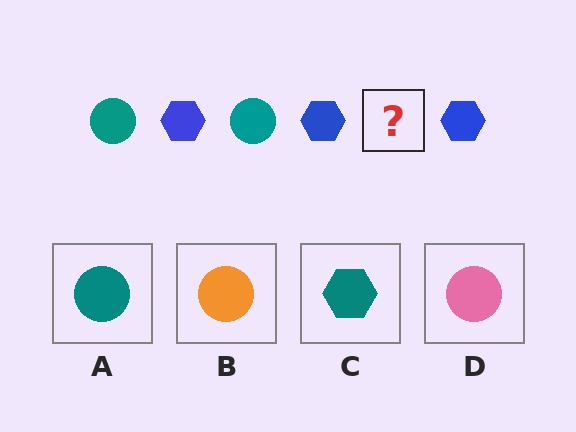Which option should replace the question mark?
Option A.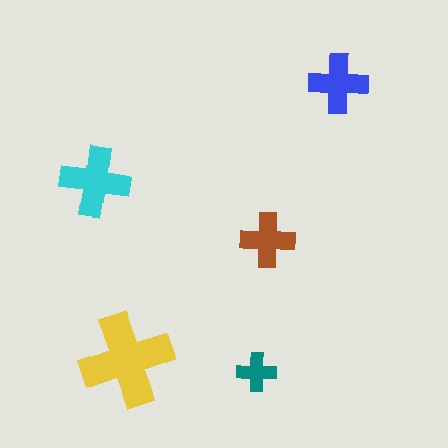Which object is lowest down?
The teal cross is bottommost.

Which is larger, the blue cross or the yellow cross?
The yellow one.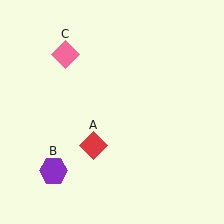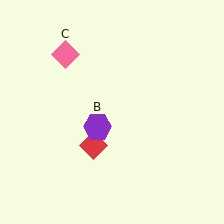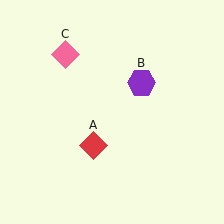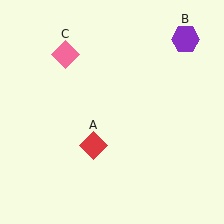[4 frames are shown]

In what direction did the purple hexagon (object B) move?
The purple hexagon (object B) moved up and to the right.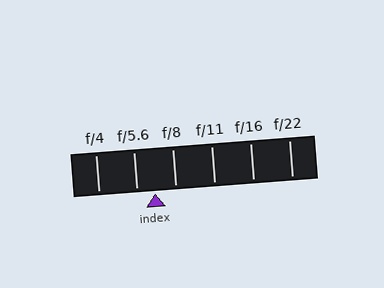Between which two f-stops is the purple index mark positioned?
The index mark is between f/5.6 and f/8.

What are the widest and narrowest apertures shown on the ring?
The widest aperture shown is f/4 and the narrowest is f/22.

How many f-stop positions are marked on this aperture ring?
There are 6 f-stop positions marked.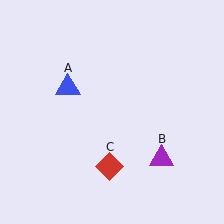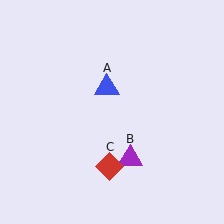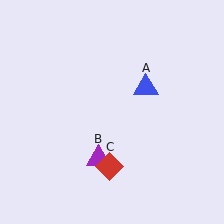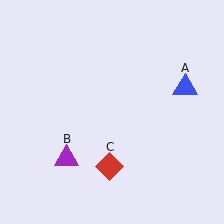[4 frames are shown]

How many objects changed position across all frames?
2 objects changed position: blue triangle (object A), purple triangle (object B).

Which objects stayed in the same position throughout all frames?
Red diamond (object C) remained stationary.